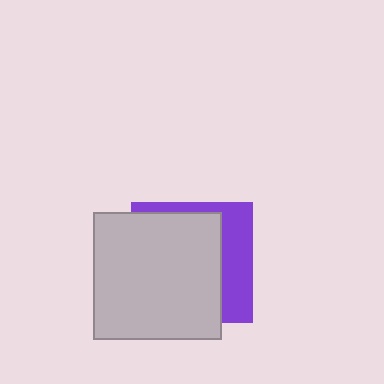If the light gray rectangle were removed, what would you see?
You would see the complete purple square.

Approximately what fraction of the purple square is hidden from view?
Roughly 68% of the purple square is hidden behind the light gray rectangle.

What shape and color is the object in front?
The object in front is a light gray rectangle.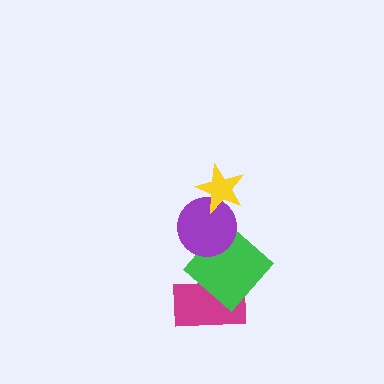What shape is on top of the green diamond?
The purple circle is on top of the green diamond.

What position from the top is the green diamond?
The green diamond is 3rd from the top.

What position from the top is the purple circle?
The purple circle is 2nd from the top.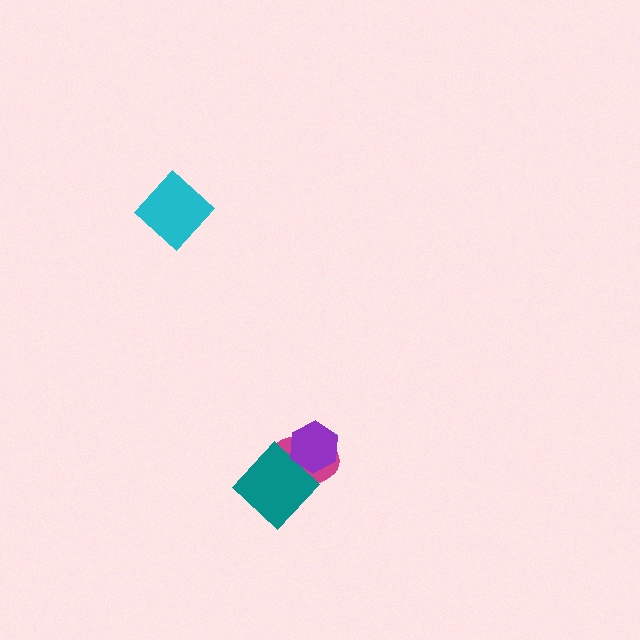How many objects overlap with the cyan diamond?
0 objects overlap with the cyan diamond.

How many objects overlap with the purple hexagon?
1 object overlaps with the purple hexagon.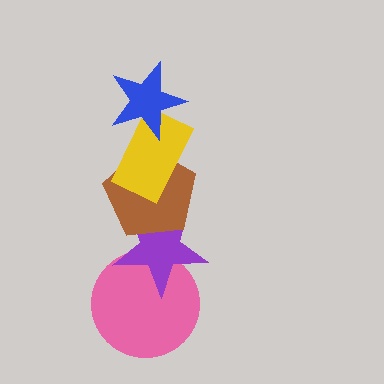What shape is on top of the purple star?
The brown pentagon is on top of the purple star.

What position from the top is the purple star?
The purple star is 4th from the top.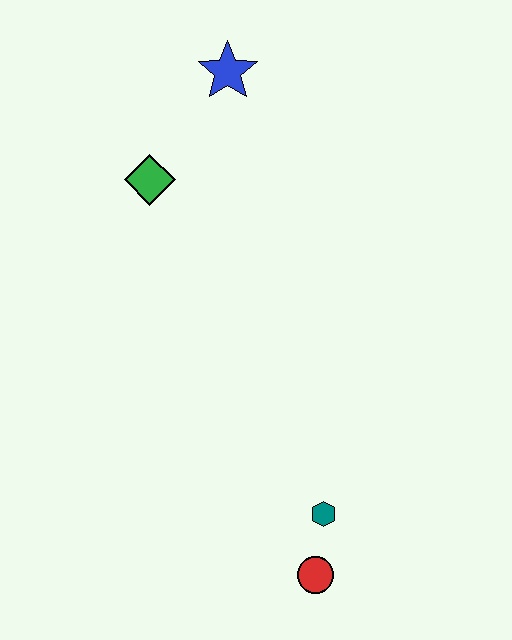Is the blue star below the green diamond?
No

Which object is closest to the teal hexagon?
The red circle is closest to the teal hexagon.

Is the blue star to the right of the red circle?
No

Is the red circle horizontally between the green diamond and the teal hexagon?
Yes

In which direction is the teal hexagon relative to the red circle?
The teal hexagon is above the red circle.